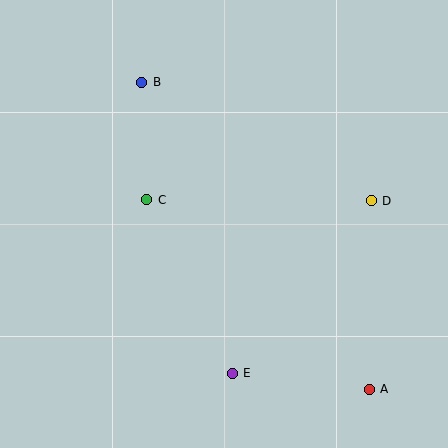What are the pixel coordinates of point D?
Point D is at (371, 201).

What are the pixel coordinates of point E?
Point E is at (232, 373).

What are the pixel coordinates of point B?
Point B is at (142, 83).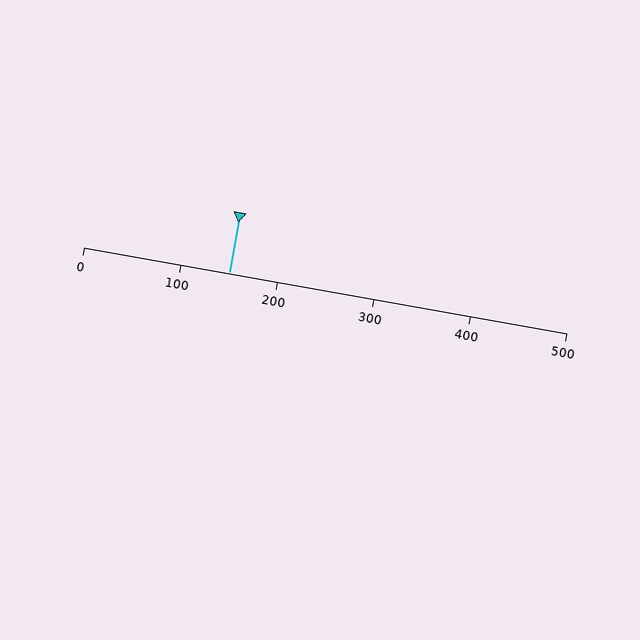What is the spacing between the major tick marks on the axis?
The major ticks are spaced 100 apart.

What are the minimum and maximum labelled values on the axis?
The axis runs from 0 to 500.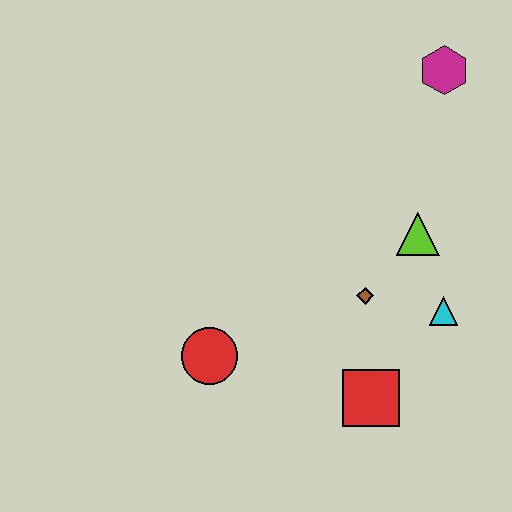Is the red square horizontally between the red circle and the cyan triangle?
Yes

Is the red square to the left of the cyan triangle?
Yes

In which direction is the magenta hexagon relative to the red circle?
The magenta hexagon is above the red circle.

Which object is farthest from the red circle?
The magenta hexagon is farthest from the red circle.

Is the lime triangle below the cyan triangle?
No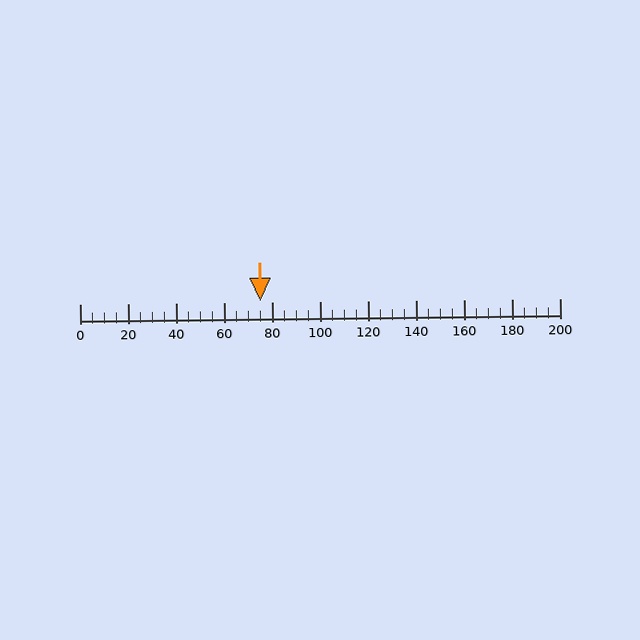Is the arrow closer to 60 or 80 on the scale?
The arrow is closer to 80.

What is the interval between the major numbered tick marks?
The major tick marks are spaced 20 units apart.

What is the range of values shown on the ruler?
The ruler shows values from 0 to 200.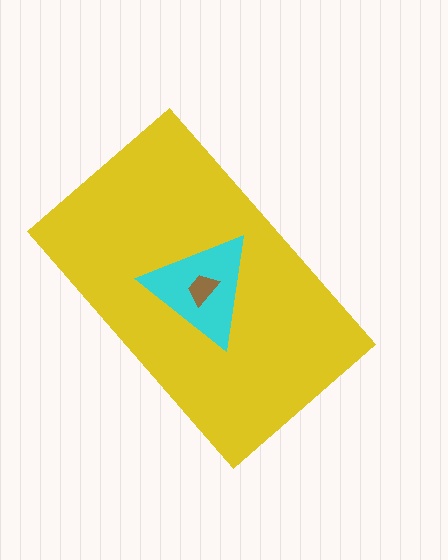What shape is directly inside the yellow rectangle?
The cyan triangle.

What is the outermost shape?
The yellow rectangle.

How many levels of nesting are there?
3.